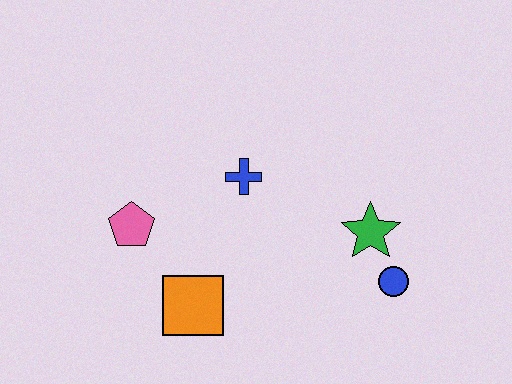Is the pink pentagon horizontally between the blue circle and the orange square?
No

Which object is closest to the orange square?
The pink pentagon is closest to the orange square.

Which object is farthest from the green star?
The pink pentagon is farthest from the green star.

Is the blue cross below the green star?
No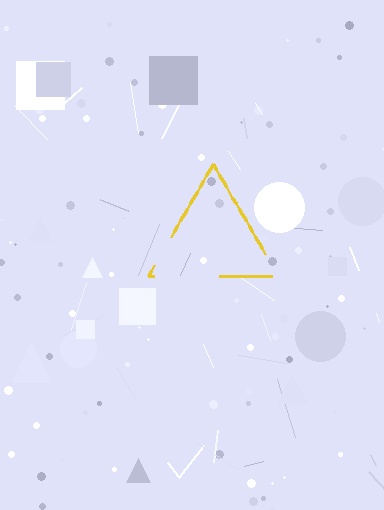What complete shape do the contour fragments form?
The contour fragments form a triangle.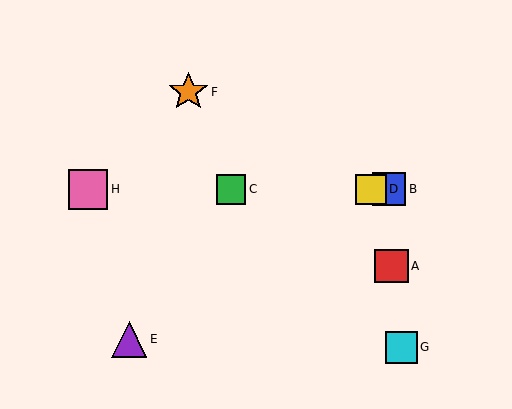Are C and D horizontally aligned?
Yes, both are at y≈189.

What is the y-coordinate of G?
Object G is at y≈347.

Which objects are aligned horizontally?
Objects B, C, D, H are aligned horizontally.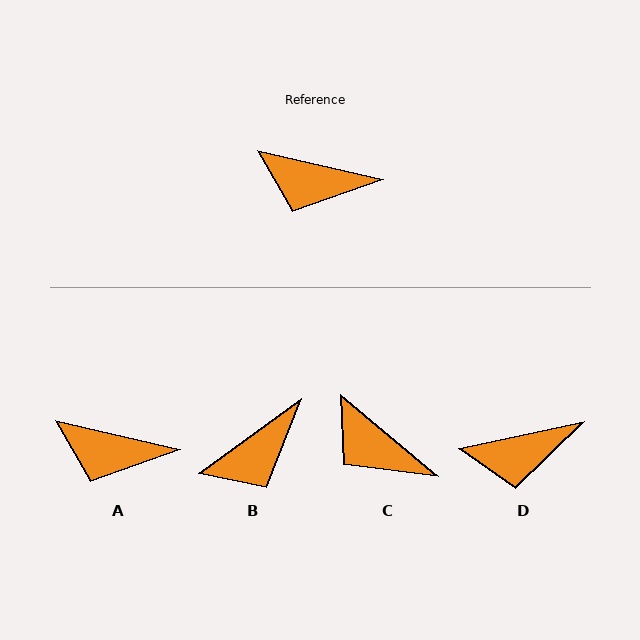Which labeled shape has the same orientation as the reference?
A.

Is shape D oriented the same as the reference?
No, it is off by about 25 degrees.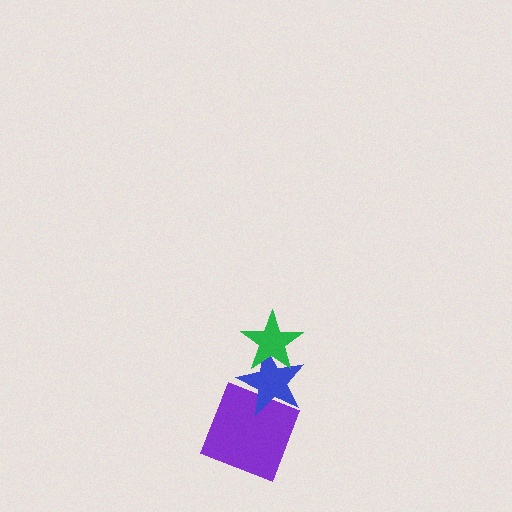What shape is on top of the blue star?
The green star is on top of the blue star.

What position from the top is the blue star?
The blue star is 2nd from the top.